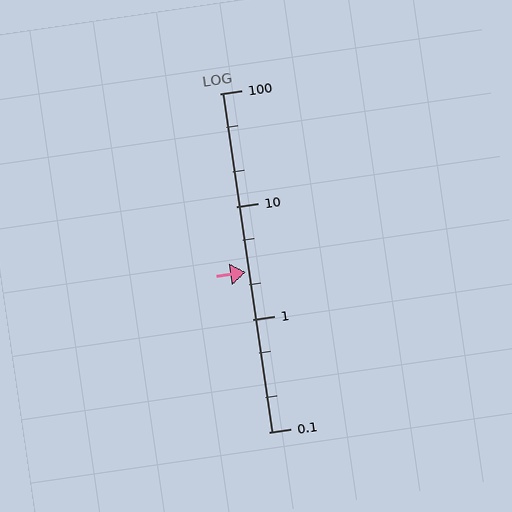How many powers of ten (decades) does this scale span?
The scale spans 3 decades, from 0.1 to 100.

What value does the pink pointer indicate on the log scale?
The pointer indicates approximately 2.6.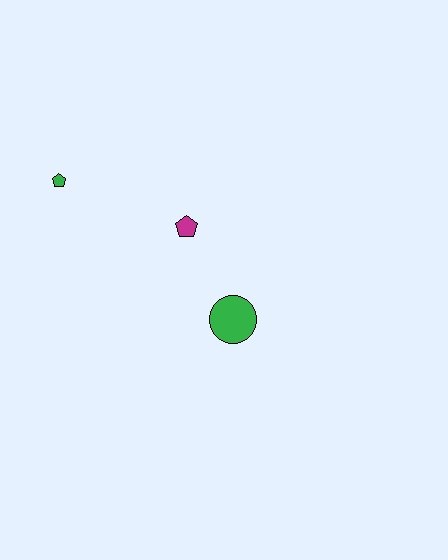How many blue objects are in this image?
There are no blue objects.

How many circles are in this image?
There is 1 circle.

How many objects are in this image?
There are 3 objects.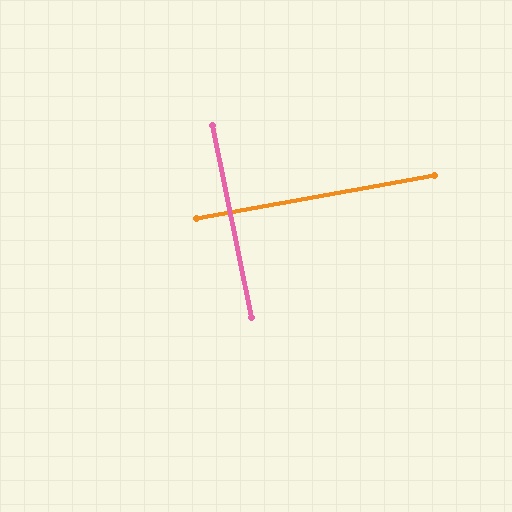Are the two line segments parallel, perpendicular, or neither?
Perpendicular — they meet at approximately 89°.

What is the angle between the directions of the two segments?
Approximately 89 degrees.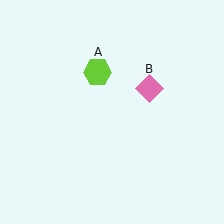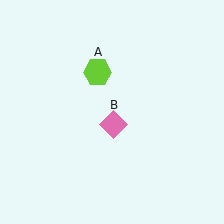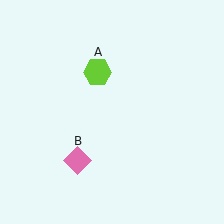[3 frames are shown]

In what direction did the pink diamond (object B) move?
The pink diamond (object B) moved down and to the left.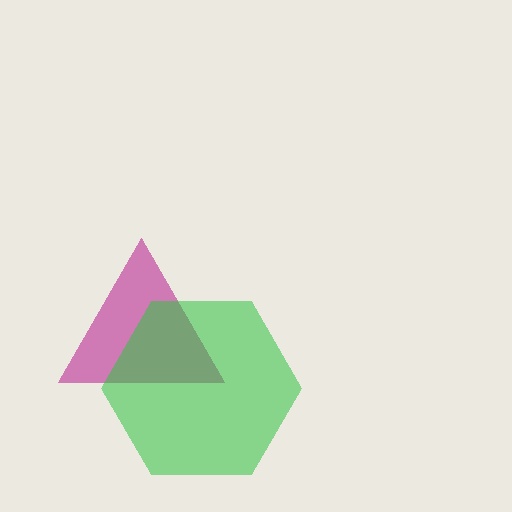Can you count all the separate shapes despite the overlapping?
Yes, there are 2 separate shapes.